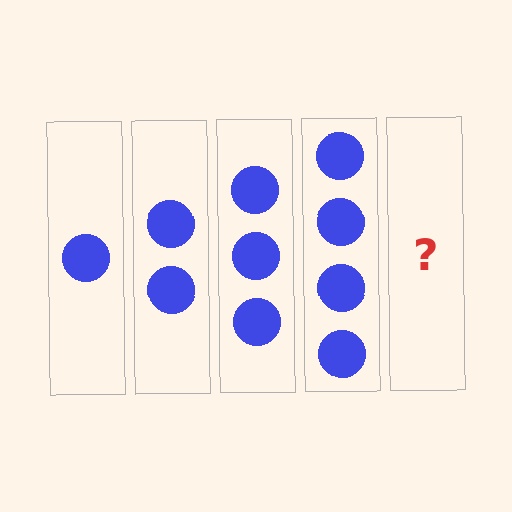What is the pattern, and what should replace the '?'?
The pattern is that each step adds one more circle. The '?' should be 5 circles.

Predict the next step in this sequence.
The next step is 5 circles.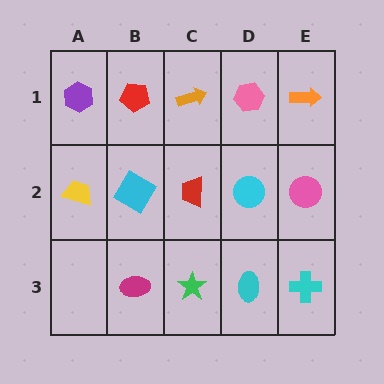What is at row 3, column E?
A cyan cross.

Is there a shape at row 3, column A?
No, that cell is empty.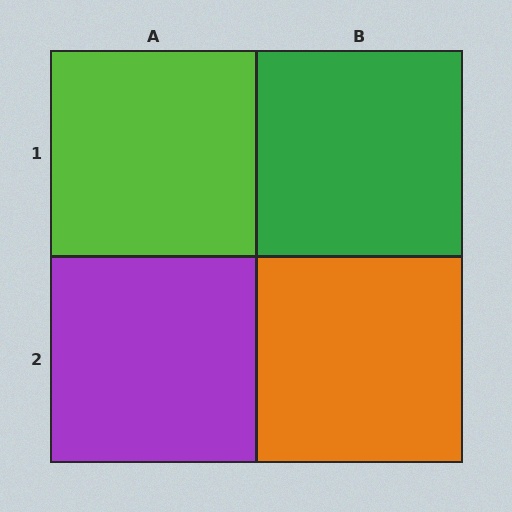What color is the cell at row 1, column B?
Green.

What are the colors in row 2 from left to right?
Purple, orange.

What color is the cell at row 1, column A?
Lime.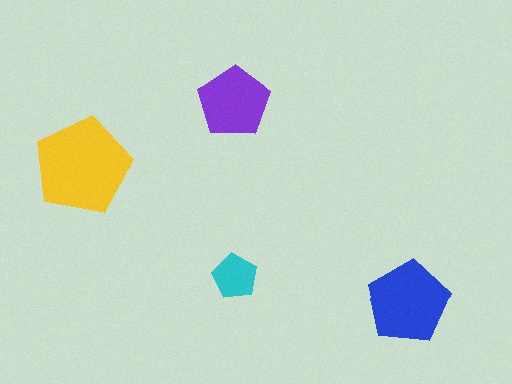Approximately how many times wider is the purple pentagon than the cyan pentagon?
About 1.5 times wider.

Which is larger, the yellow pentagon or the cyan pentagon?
The yellow one.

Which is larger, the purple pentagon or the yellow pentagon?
The yellow one.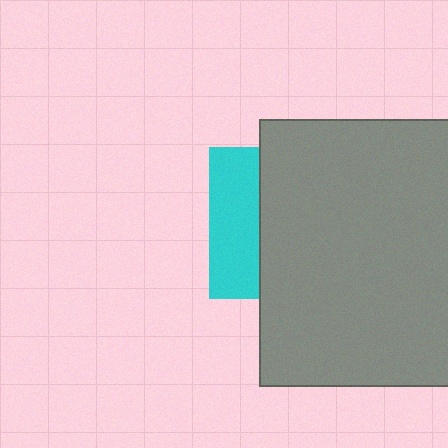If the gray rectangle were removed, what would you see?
You would see the complete cyan square.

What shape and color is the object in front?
The object in front is a gray rectangle.